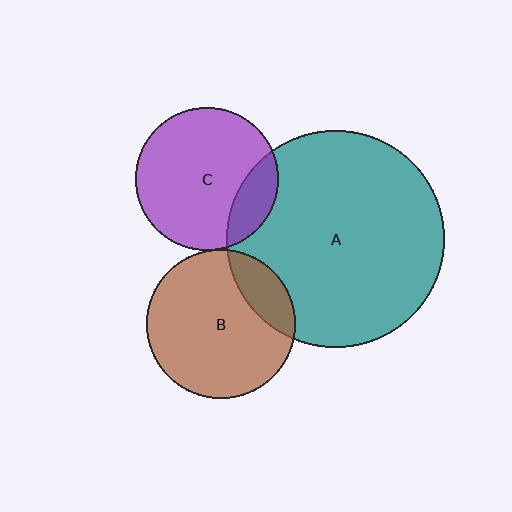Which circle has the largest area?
Circle A (teal).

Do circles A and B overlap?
Yes.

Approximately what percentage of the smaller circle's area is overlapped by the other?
Approximately 20%.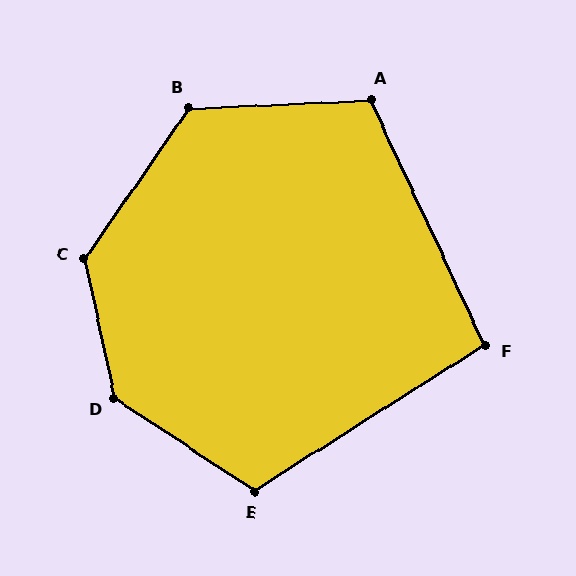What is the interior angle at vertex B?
Approximately 127 degrees (obtuse).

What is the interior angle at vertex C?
Approximately 133 degrees (obtuse).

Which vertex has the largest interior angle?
D, at approximately 135 degrees.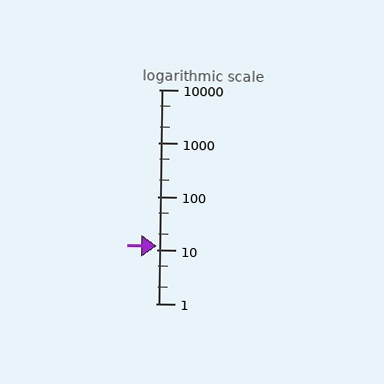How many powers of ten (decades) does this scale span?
The scale spans 4 decades, from 1 to 10000.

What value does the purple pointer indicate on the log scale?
The pointer indicates approximately 12.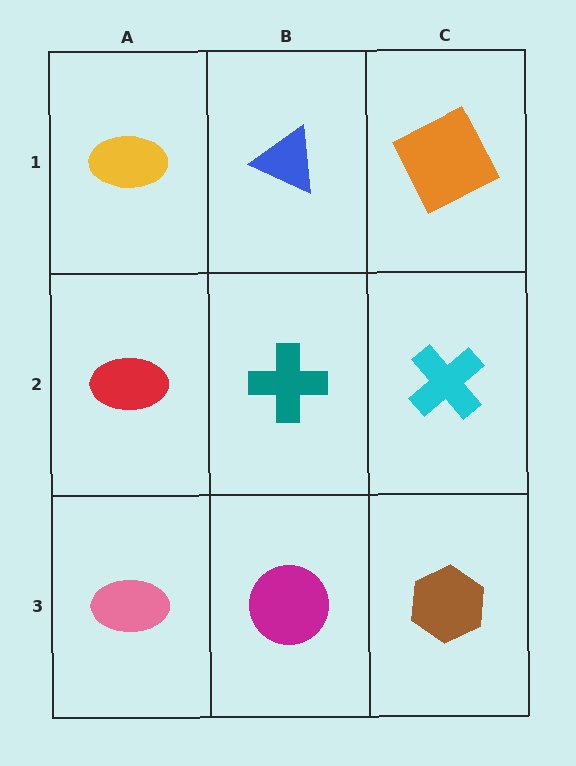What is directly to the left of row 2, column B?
A red ellipse.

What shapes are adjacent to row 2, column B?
A blue triangle (row 1, column B), a magenta circle (row 3, column B), a red ellipse (row 2, column A), a cyan cross (row 2, column C).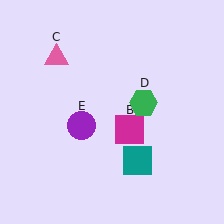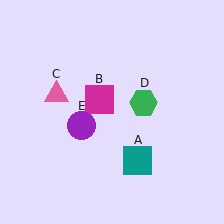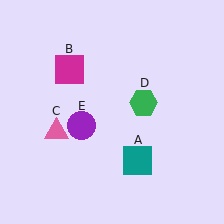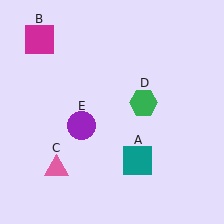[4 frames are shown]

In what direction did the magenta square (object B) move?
The magenta square (object B) moved up and to the left.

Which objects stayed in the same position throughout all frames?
Teal square (object A) and green hexagon (object D) and purple circle (object E) remained stationary.